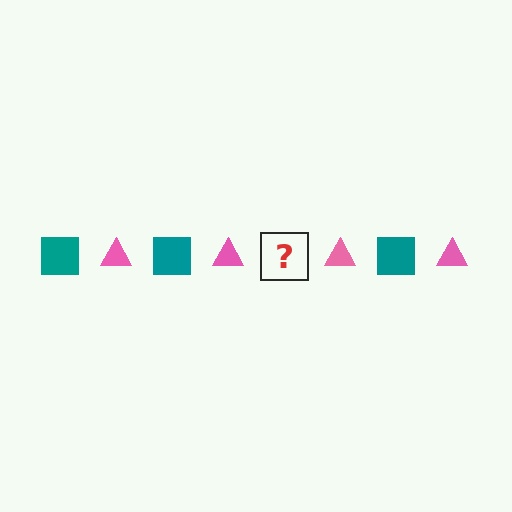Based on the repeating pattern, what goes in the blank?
The blank should be a teal square.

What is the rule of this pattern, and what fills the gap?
The rule is that the pattern alternates between teal square and pink triangle. The gap should be filled with a teal square.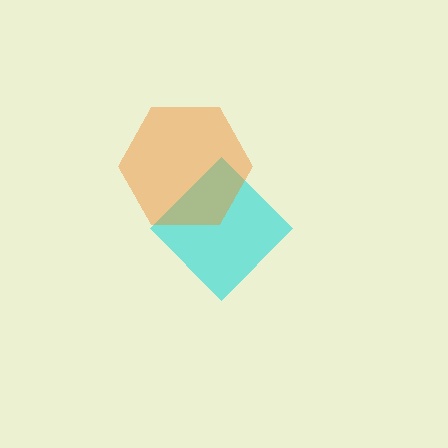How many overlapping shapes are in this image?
There are 2 overlapping shapes in the image.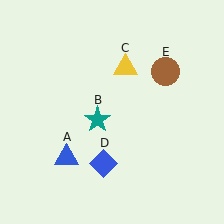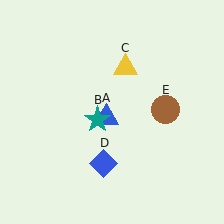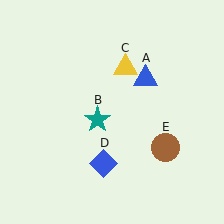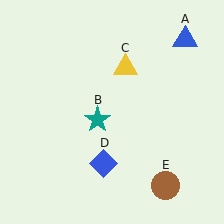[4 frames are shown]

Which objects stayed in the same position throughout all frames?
Teal star (object B) and yellow triangle (object C) and blue diamond (object D) remained stationary.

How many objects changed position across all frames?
2 objects changed position: blue triangle (object A), brown circle (object E).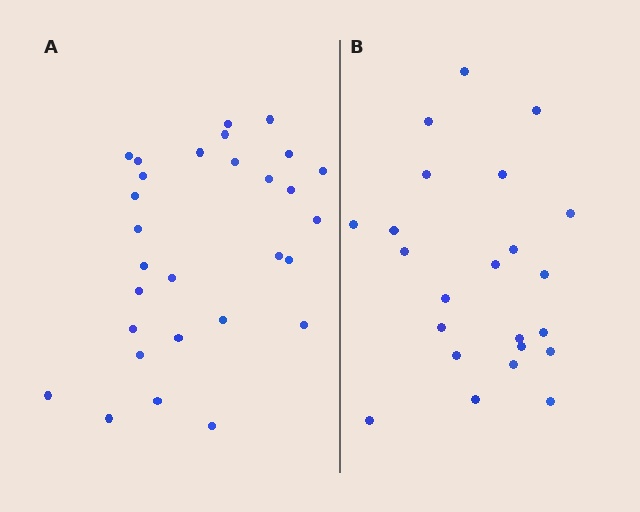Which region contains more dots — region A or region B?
Region A (the left region) has more dots.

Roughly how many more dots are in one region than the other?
Region A has about 6 more dots than region B.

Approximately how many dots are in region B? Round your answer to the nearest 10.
About 20 dots. (The exact count is 23, which rounds to 20.)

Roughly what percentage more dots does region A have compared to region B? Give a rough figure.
About 25% more.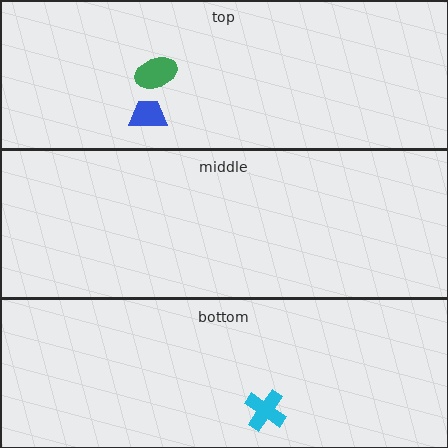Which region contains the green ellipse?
The top region.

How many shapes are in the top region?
2.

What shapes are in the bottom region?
The cyan cross.